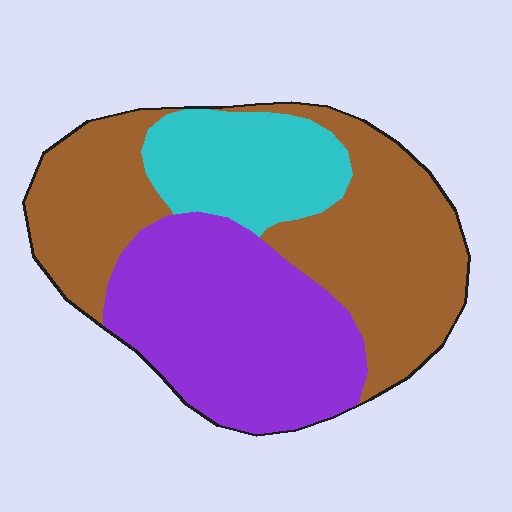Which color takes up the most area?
Brown, at roughly 45%.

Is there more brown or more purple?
Brown.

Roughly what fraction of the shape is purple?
Purple covers roughly 35% of the shape.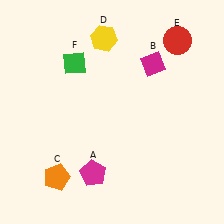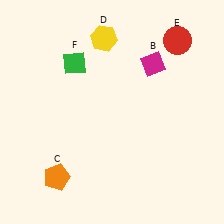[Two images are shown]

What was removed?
The magenta pentagon (A) was removed in Image 2.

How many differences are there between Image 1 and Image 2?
There is 1 difference between the two images.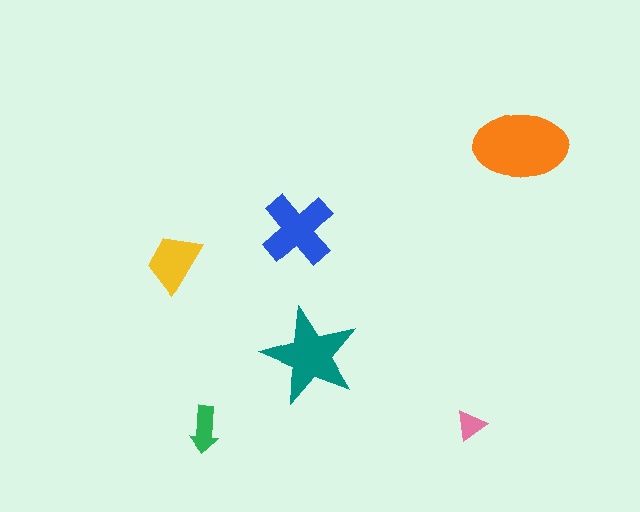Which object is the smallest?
The pink triangle.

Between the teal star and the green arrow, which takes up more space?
The teal star.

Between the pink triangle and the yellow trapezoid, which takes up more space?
The yellow trapezoid.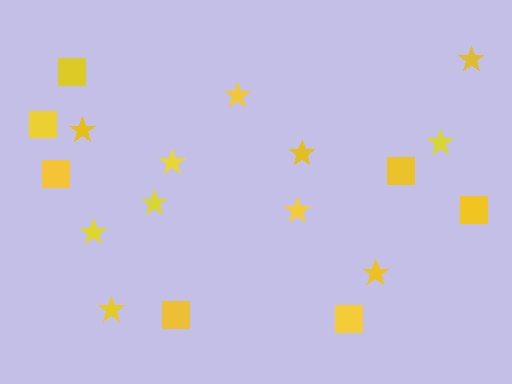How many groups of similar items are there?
There are 2 groups: one group of squares (7) and one group of stars (11).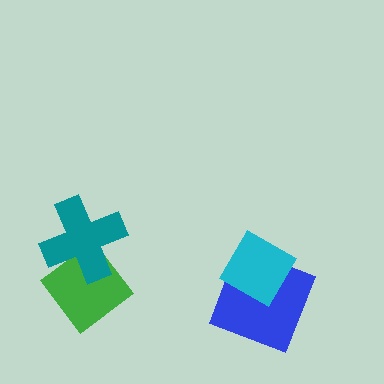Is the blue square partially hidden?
Yes, it is partially covered by another shape.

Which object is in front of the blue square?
The cyan diamond is in front of the blue square.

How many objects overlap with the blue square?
1 object overlaps with the blue square.